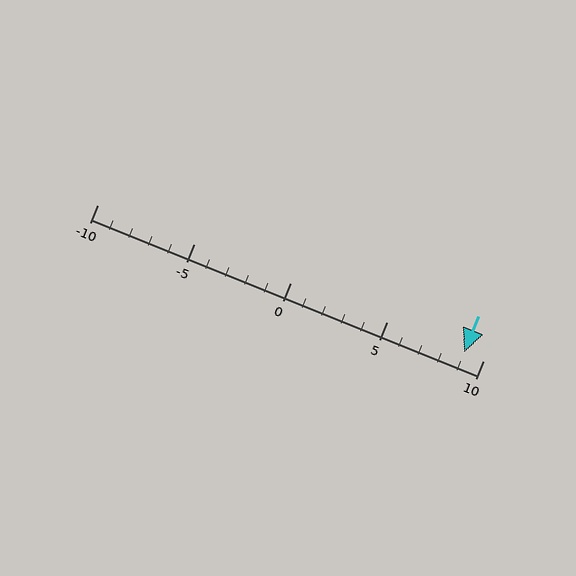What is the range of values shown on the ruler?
The ruler shows values from -10 to 10.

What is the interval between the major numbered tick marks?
The major tick marks are spaced 5 units apart.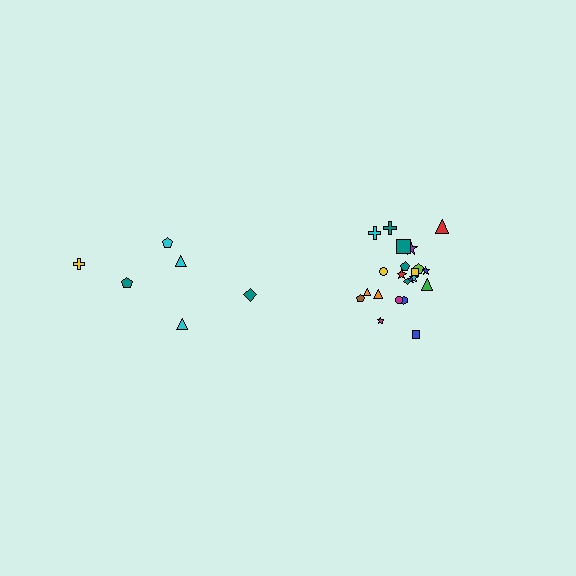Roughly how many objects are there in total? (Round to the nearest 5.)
Roughly 30 objects in total.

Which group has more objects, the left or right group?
The right group.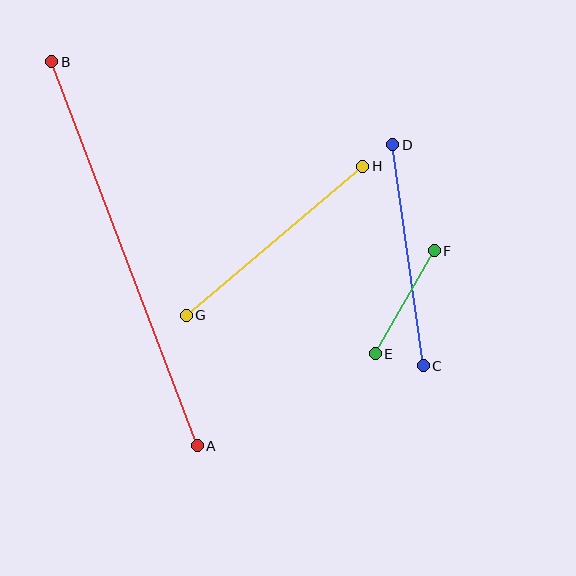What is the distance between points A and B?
The distance is approximately 411 pixels.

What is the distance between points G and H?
The distance is approximately 231 pixels.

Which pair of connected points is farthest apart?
Points A and B are farthest apart.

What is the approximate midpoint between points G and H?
The midpoint is at approximately (274, 241) pixels.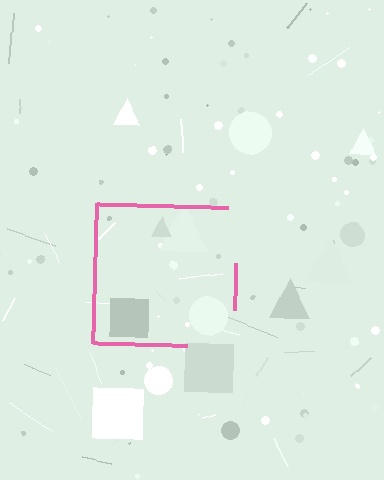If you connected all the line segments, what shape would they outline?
They would outline a square.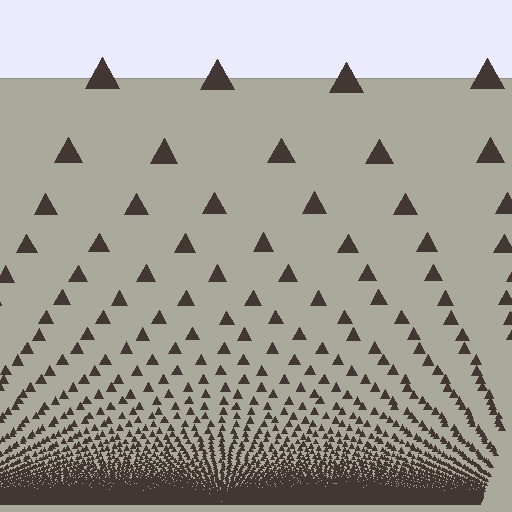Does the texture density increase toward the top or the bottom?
Density increases toward the bottom.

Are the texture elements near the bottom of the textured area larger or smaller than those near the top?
Smaller. The gradient is inverted — elements near the bottom are smaller and denser.